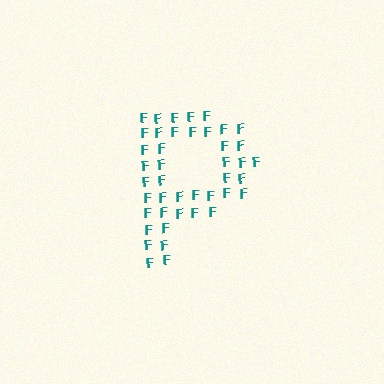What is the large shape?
The large shape is the letter P.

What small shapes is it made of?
It is made of small letter F's.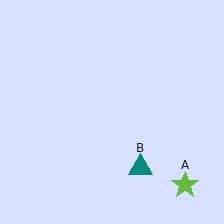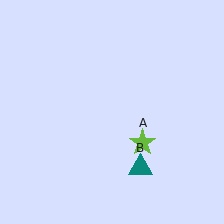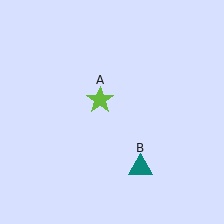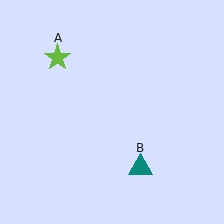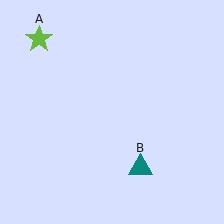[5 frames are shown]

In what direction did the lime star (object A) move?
The lime star (object A) moved up and to the left.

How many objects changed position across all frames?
1 object changed position: lime star (object A).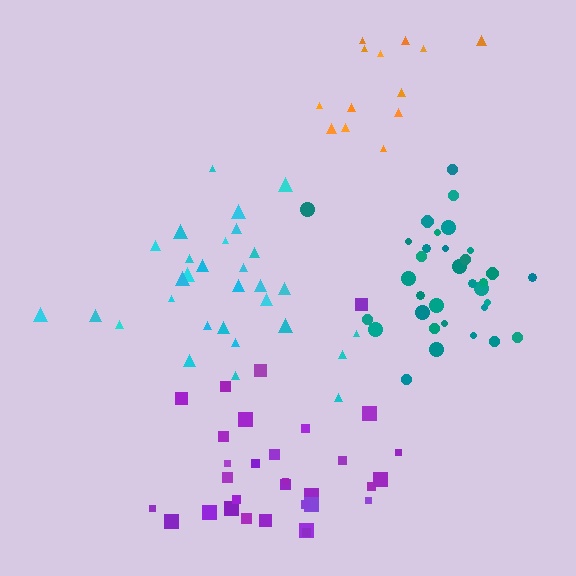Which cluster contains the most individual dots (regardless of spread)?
Teal (33).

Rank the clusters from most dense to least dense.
teal, purple, cyan, orange.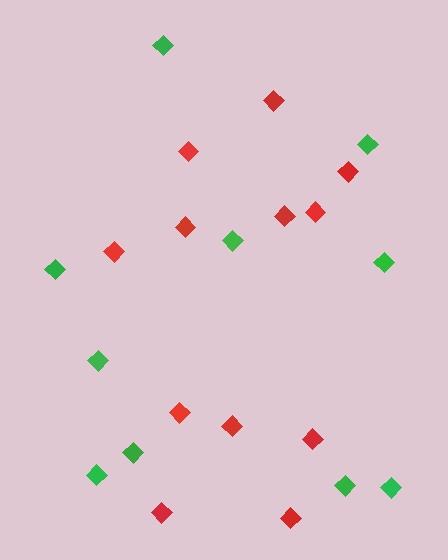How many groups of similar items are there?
There are 2 groups: one group of green diamonds (10) and one group of red diamonds (12).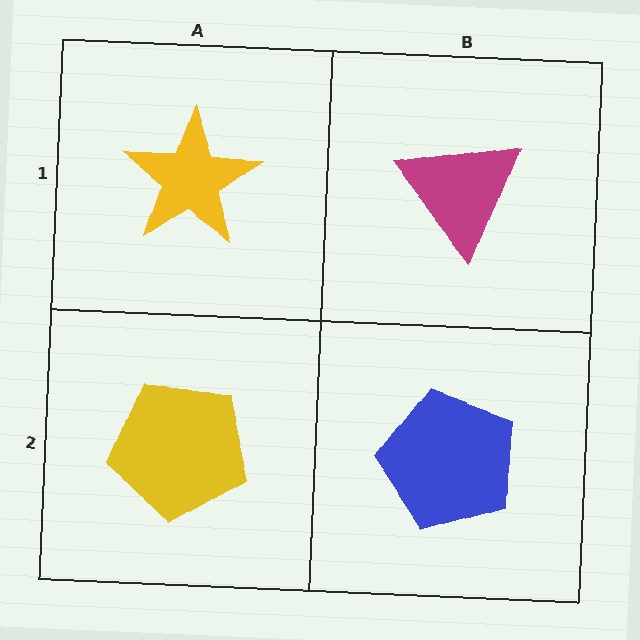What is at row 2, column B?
A blue pentagon.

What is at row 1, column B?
A magenta triangle.